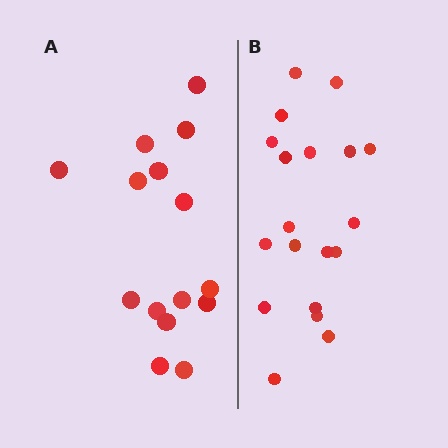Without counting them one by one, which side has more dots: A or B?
Region B (the right region) has more dots.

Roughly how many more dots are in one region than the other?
Region B has about 4 more dots than region A.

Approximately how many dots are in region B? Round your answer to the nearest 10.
About 20 dots. (The exact count is 19, which rounds to 20.)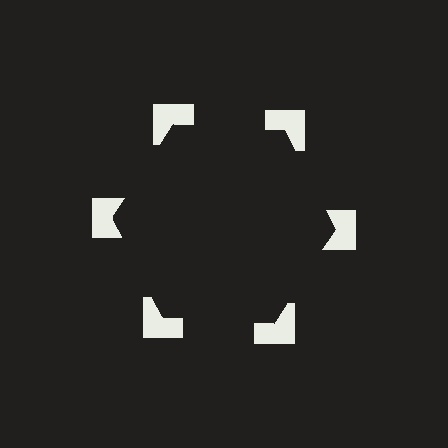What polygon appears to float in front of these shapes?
An illusory hexagon — its edges are inferred from the aligned wedge cuts in the notched squares, not physically drawn.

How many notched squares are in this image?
There are 6 — one at each vertex of the illusory hexagon.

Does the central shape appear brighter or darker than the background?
It typically appears slightly darker than the background, even though no actual brightness change is drawn.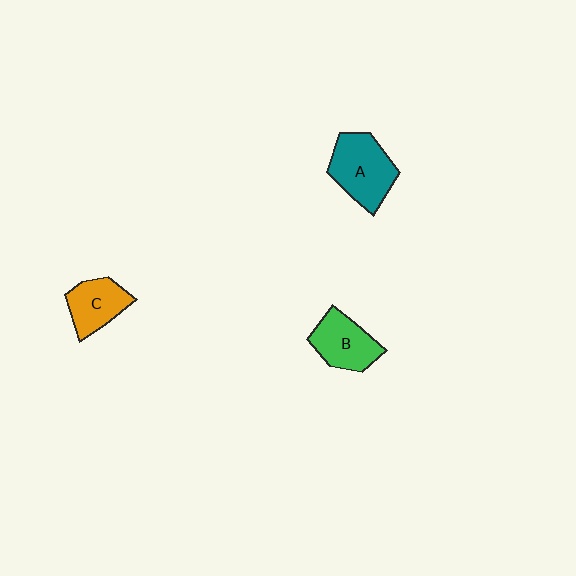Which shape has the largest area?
Shape A (teal).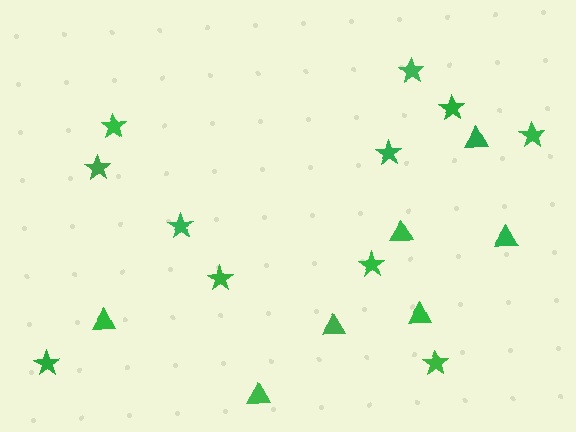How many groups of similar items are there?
There are 2 groups: one group of triangles (7) and one group of stars (11).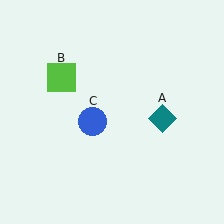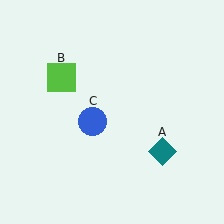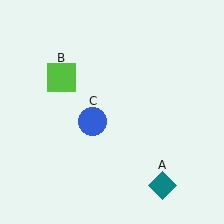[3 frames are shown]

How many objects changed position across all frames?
1 object changed position: teal diamond (object A).